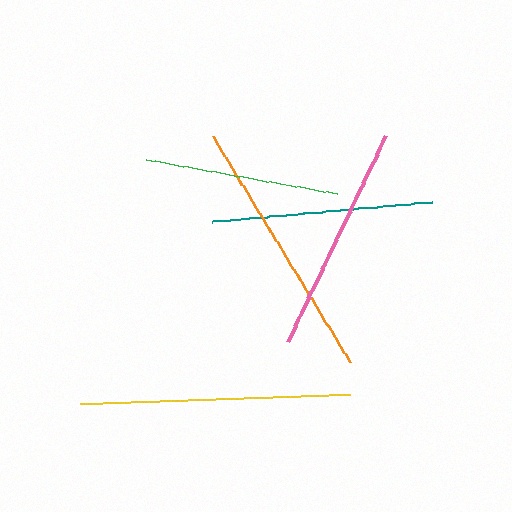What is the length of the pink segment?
The pink segment is approximately 227 pixels long.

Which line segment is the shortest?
The green line is the shortest at approximately 195 pixels.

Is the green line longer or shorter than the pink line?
The pink line is longer than the green line.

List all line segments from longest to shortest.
From longest to shortest: yellow, orange, pink, teal, green.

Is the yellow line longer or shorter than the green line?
The yellow line is longer than the green line.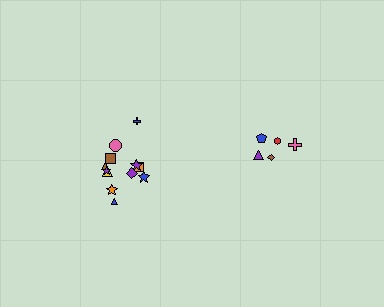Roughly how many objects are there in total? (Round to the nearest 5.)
Roughly 15 objects in total.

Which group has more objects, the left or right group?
The left group.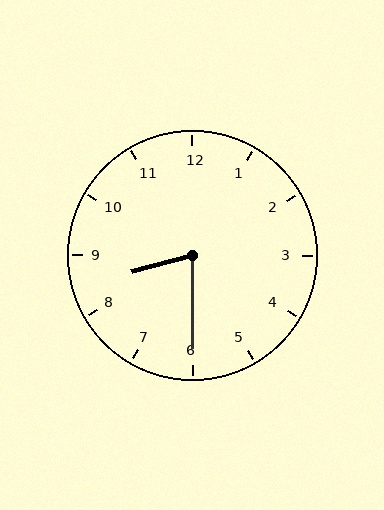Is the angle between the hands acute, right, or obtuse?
It is acute.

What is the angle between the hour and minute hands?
Approximately 75 degrees.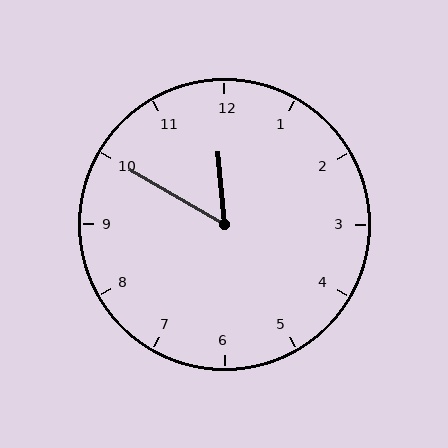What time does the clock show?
11:50.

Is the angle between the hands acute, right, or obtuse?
It is acute.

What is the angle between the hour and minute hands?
Approximately 55 degrees.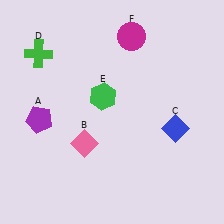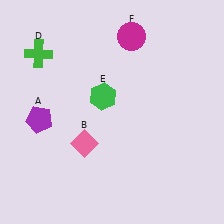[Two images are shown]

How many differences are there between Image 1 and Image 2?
There is 1 difference between the two images.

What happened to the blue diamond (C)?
The blue diamond (C) was removed in Image 2. It was in the bottom-right area of Image 1.